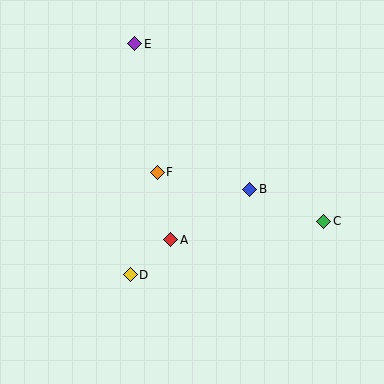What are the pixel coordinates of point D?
Point D is at (130, 275).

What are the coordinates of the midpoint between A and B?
The midpoint between A and B is at (210, 215).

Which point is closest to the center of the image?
Point F at (157, 172) is closest to the center.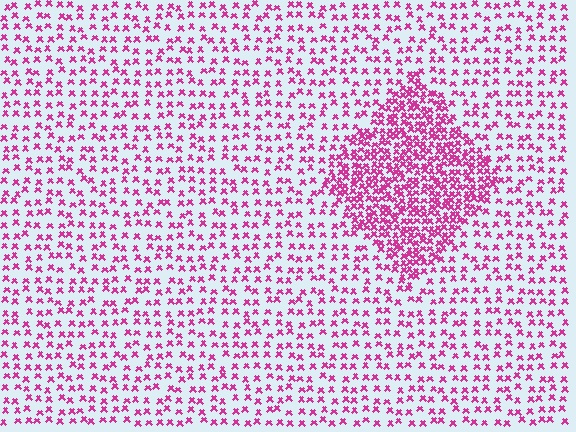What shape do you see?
I see a diamond.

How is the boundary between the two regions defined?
The boundary is defined by a change in element density (approximately 2.4x ratio). All elements are the same color, size, and shape.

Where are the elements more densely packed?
The elements are more densely packed inside the diamond boundary.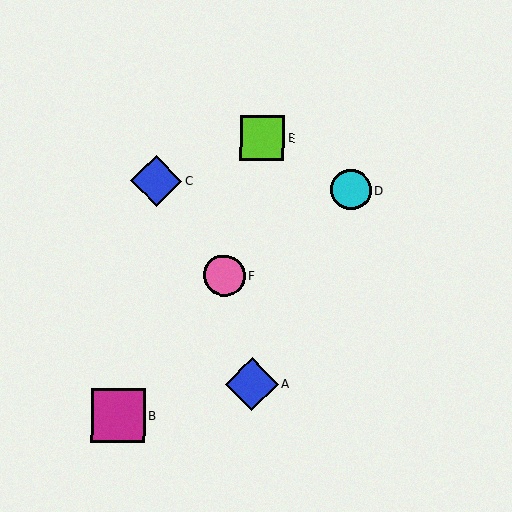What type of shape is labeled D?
Shape D is a cyan circle.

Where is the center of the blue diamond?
The center of the blue diamond is at (156, 181).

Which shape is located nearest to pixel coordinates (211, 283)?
The pink circle (labeled F) at (224, 275) is nearest to that location.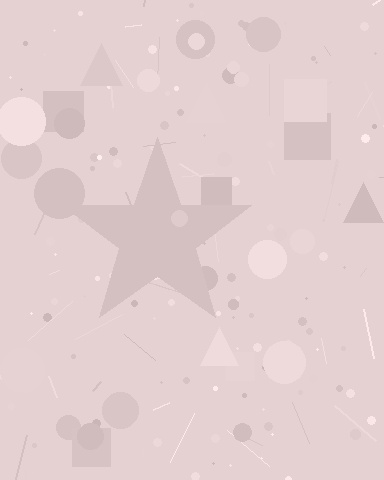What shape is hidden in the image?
A star is hidden in the image.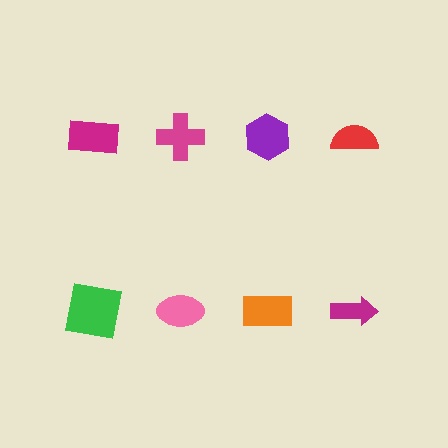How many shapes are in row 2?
4 shapes.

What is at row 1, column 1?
A magenta rectangle.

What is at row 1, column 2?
A magenta cross.